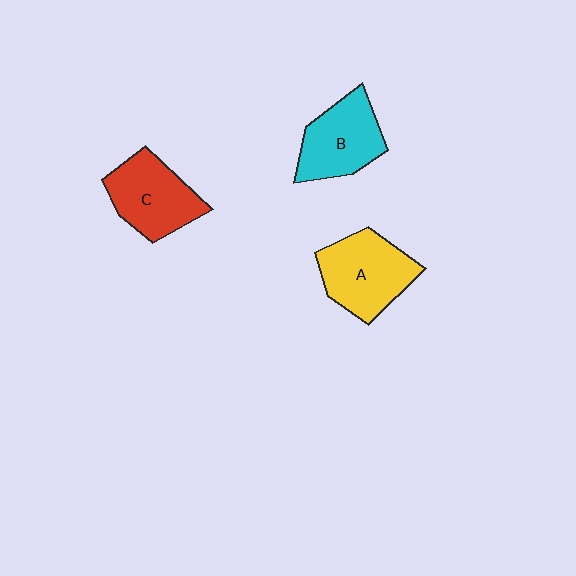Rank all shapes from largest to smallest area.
From largest to smallest: A (yellow), C (red), B (cyan).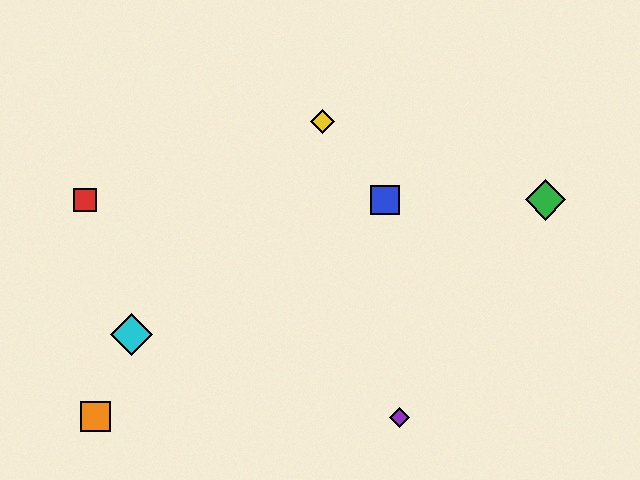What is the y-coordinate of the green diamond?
The green diamond is at y≈200.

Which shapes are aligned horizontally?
The red square, the blue square, the green diamond are aligned horizontally.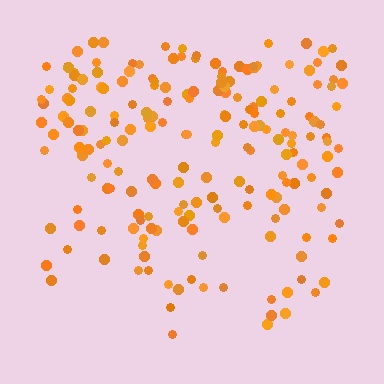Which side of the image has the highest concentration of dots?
The top.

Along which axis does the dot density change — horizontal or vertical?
Vertical.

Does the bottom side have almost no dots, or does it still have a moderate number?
Still a moderate number, just noticeably fewer than the top.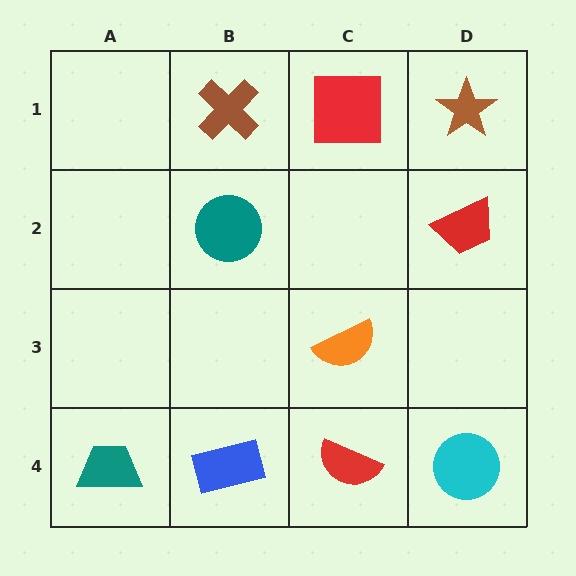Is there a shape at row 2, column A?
No, that cell is empty.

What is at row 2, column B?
A teal circle.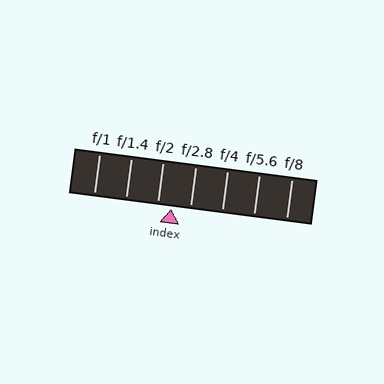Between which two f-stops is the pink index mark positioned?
The index mark is between f/2 and f/2.8.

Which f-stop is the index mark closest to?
The index mark is closest to f/2.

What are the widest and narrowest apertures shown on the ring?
The widest aperture shown is f/1 and the narrowest is f/8.